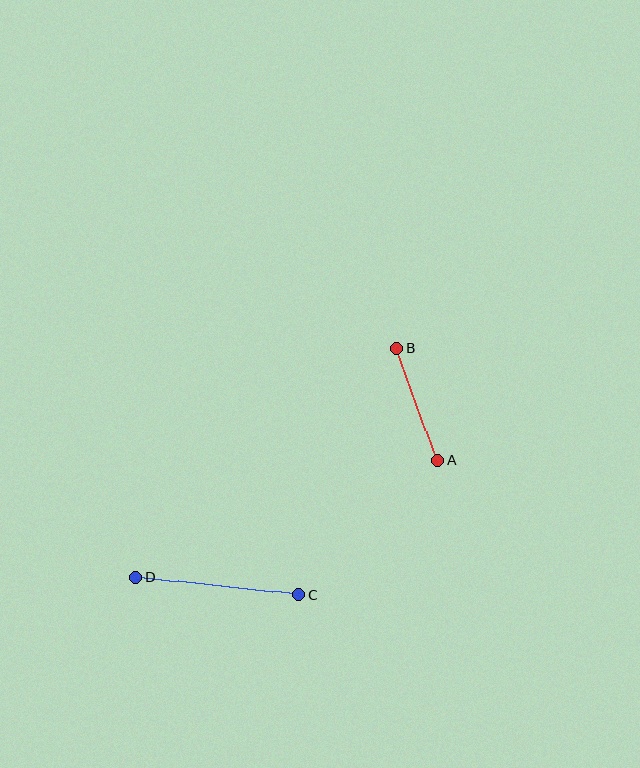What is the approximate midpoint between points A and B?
The midpoint is at approximately (417, 404) pixels.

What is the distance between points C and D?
The distance is approximately 164 pixels.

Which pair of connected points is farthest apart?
Points C and D are farthest apart.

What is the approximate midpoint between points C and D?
The midpoint is at approximately (217, 586) pixels.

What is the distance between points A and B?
The distance is approximately 119 pixels.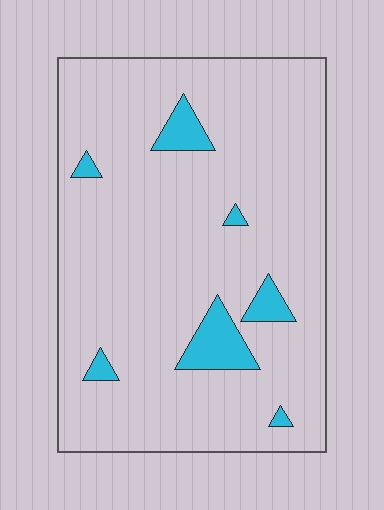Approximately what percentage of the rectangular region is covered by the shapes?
Approximately 10%.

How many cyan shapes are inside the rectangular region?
7.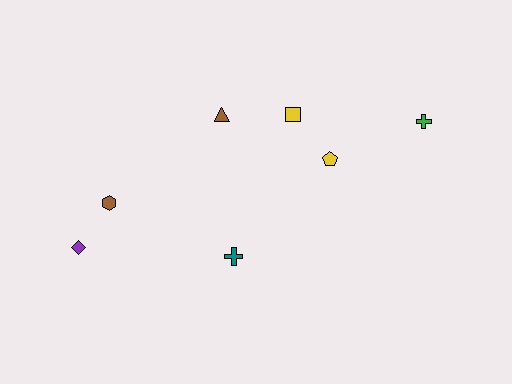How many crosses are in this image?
There are 2 crosses.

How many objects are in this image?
There are 7 objects.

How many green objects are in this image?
There is 1 green object.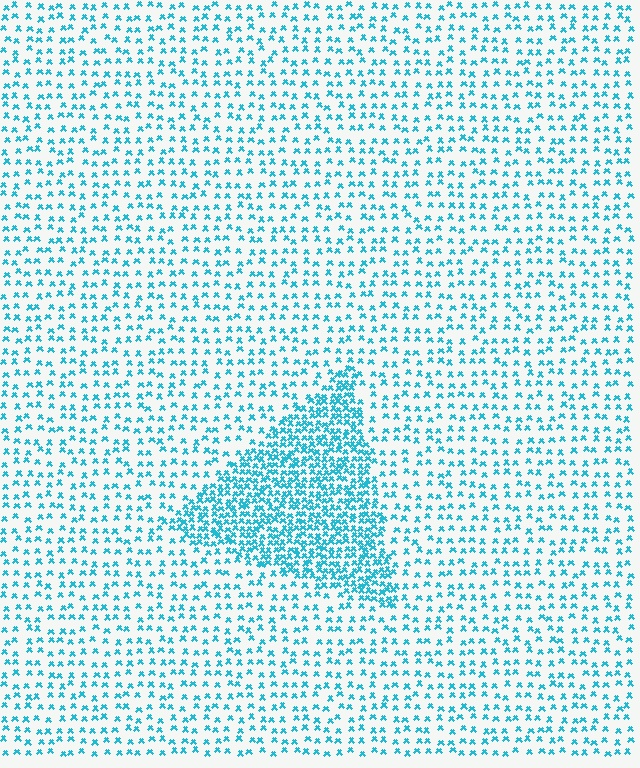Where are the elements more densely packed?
The elements are more densely packed inside the triangle boundary.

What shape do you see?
I see a triangle.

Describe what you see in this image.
The image contains small cyan elements arranged at two different densities. A triangle-shaped region is visible where the elements are more densely packed than the surrounding area.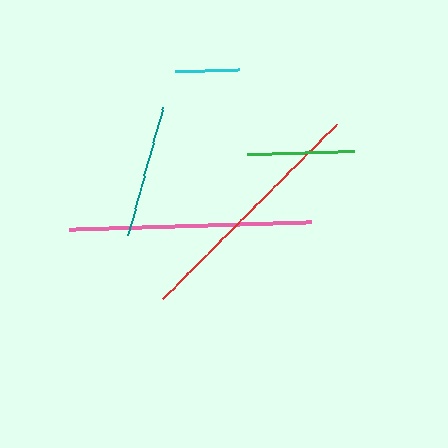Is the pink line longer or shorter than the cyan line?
The pink line is longer than the cyan line.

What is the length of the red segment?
The red segment is approximately 247 pixels long.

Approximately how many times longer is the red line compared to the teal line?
The red line is approximately 1.9 times the length of the teal line.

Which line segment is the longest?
The red line is the longest at approximately 247 pixels.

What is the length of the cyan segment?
The cyan segment is approximately 64 pixels long.